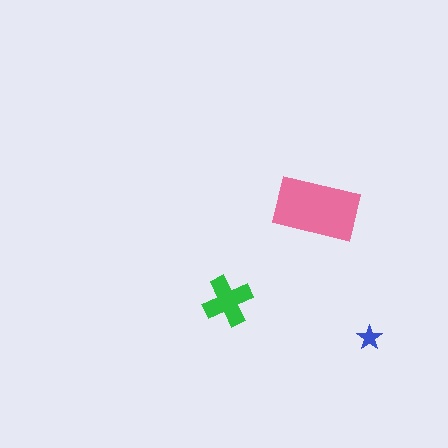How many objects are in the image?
There are 3 objects in the image.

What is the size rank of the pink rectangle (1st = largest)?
1st.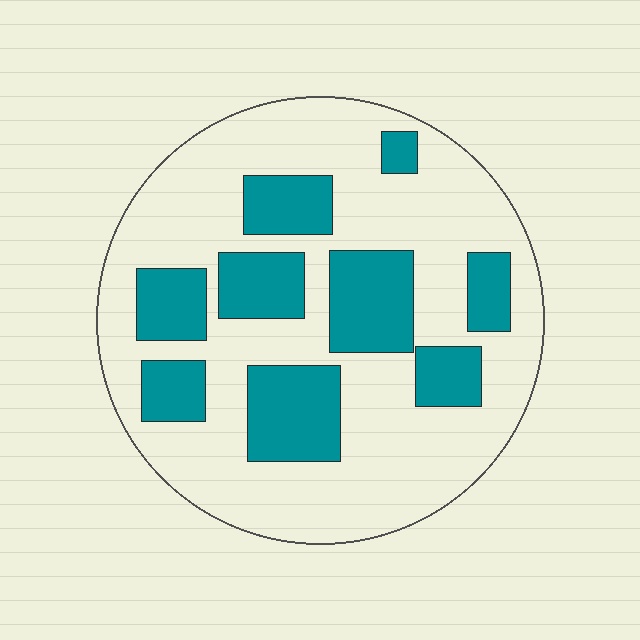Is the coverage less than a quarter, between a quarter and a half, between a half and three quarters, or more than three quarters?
Between a quarter and a half.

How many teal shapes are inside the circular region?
9.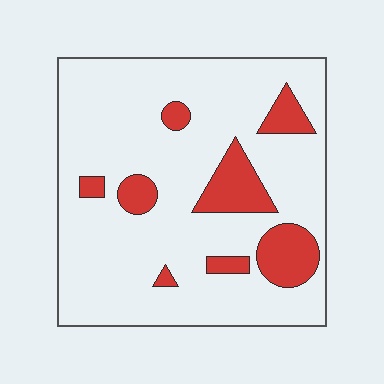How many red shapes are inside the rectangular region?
8.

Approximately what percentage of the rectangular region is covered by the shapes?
Approximately 15%.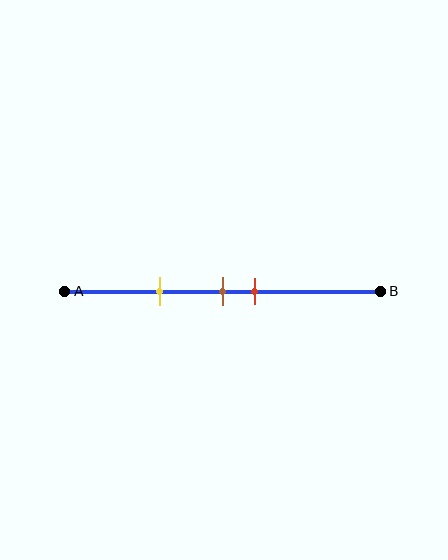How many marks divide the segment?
There are 3 marks dividing the segment.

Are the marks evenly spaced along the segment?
No, the marks are not evenly spaced.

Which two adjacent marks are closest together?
The brown and red marks are the closest adjacent pair.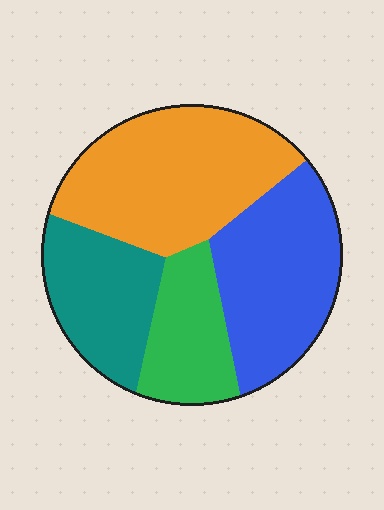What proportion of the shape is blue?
Blue takes up between a quarter and a half of the shape.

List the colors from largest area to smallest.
From largest to smallest: orange, blue, teal, green.